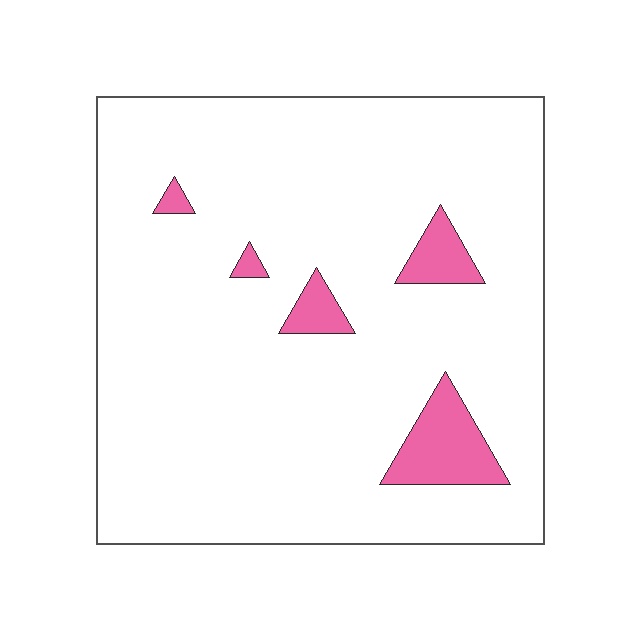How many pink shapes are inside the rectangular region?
5.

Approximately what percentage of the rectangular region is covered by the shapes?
Approximately 10%.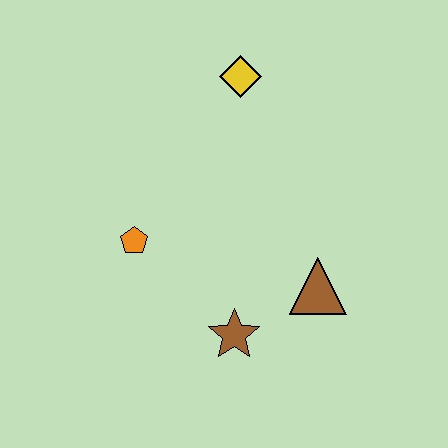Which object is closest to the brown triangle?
The brown star is closest to the brown triangle.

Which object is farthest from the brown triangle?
The yellow diamond is farthest from the brown triangle.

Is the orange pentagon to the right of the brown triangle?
No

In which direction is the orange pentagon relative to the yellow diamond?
The orange pentagon is below the yellow diamond.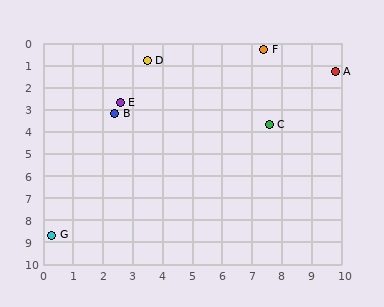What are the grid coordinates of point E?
Point E is at approximately (2.6, 2.7).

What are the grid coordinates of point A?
Point A is at approximately (9.8, 1.3).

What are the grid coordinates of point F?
Point F is at approximately (7.4, 0.3).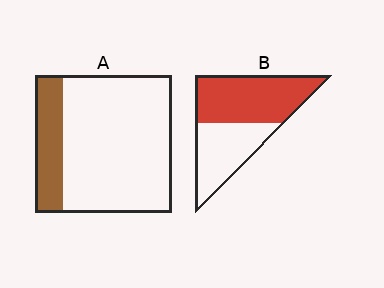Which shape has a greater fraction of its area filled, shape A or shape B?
Shape B.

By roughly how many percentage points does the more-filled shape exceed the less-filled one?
By roughly 35 percentage points (B over A).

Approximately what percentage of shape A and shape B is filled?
A is approximately 20% and B is approximately 55%.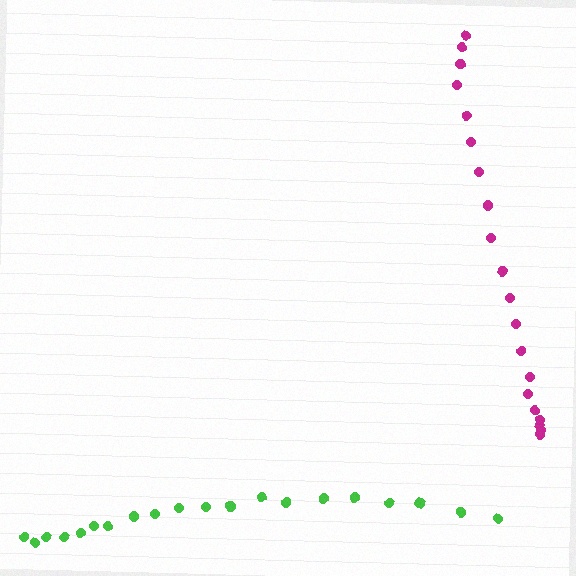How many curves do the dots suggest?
There are 2 distinct paths.